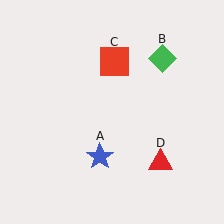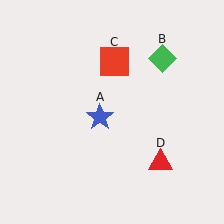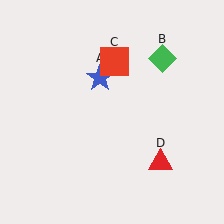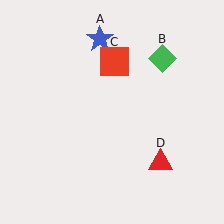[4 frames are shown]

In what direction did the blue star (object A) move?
The blue star (object A) moved up.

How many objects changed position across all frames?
1 object changed position: blue star (object A).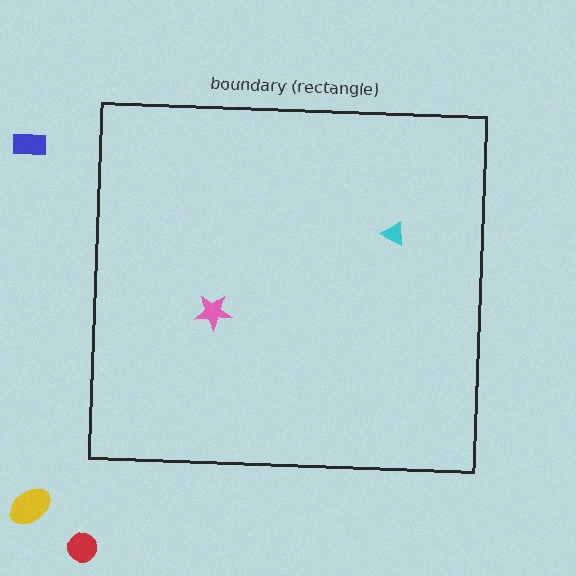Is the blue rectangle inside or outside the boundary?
Outside.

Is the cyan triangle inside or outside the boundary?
Inside.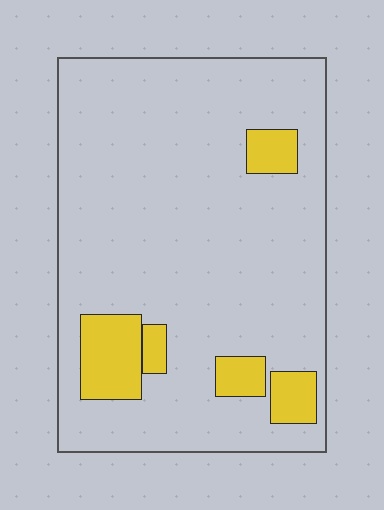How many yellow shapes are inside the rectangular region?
5.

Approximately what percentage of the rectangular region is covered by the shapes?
Approximately 15%.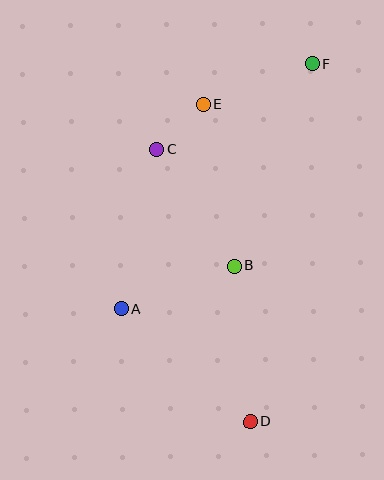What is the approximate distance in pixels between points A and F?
The distance between A and F is approximately 311 pixels.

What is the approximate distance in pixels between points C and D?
The distance between C and D is approximately 288 pixels.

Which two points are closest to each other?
Points C and E are closest to each other.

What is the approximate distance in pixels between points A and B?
The distance between A and B is approximately 122 pixels.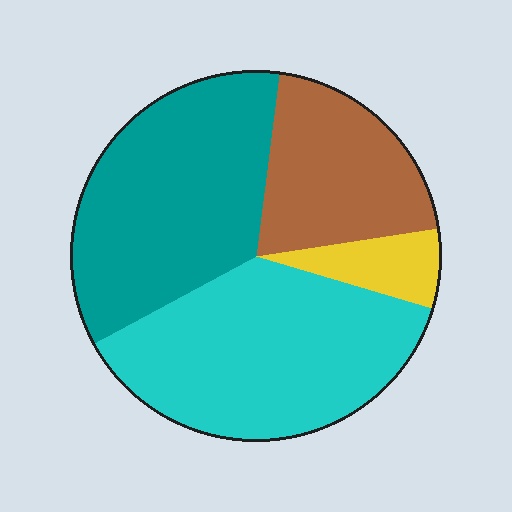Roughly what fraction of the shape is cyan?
Cyan covers 37% of the shape.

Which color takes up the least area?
Yellow, at roughly 5%.